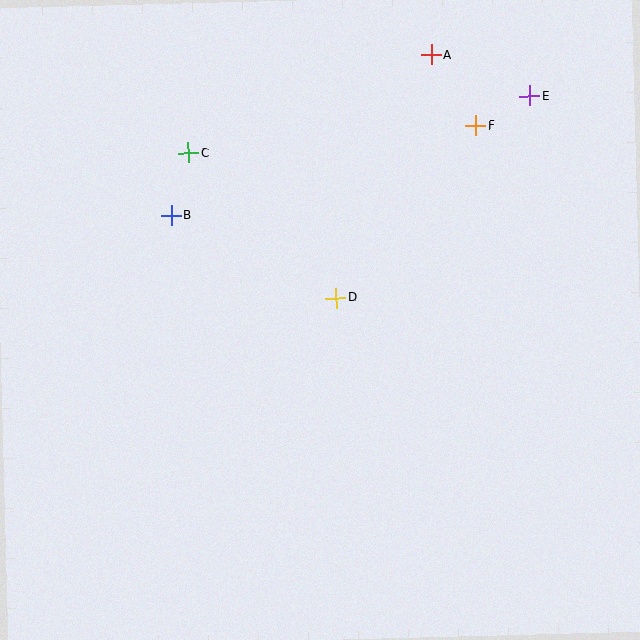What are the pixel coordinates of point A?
Point A is at (432, 55).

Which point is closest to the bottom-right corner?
Point D is closest to the bottom-right corner.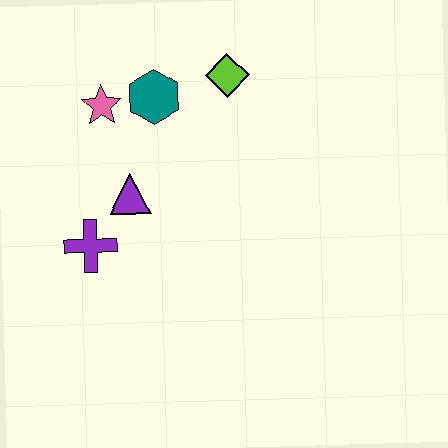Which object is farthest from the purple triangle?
The lime diamond is farthest from the purple triangle.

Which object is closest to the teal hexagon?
The pink star is closest to the teal hexagon.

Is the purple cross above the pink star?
No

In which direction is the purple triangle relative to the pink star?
The purple triangle is below the pink star.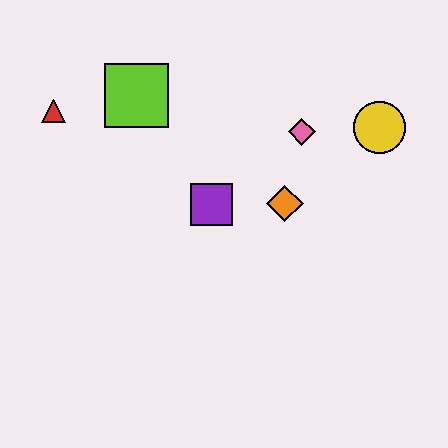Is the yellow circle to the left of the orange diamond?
No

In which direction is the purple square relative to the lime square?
The purple square is below the lime square.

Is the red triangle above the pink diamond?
Yes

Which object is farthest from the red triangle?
The yellow circle is farthest from the red triangle.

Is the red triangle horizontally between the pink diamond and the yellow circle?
No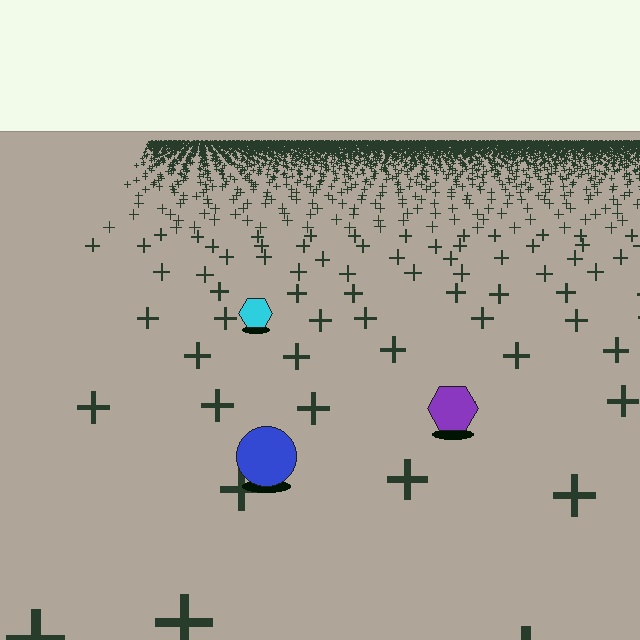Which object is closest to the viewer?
The blue circle is closest. The texture marks near it are larger and more spread out.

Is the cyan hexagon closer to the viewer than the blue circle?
No. The blue circle is closer — you can tell from the texture gradient: the ground texture is coarser near it.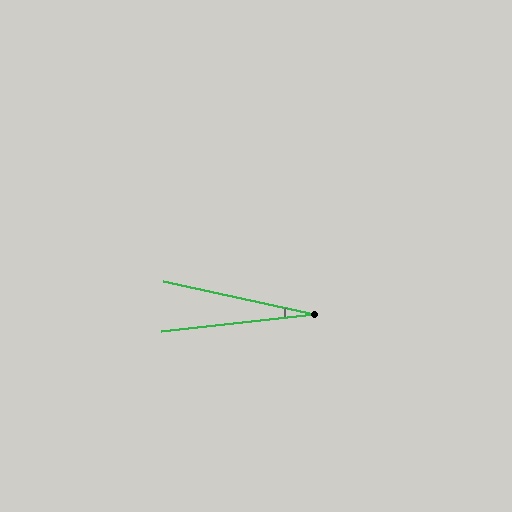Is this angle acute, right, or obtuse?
It is acute.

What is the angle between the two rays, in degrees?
Approximately 19 degrees.